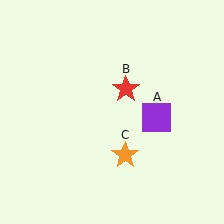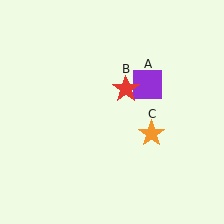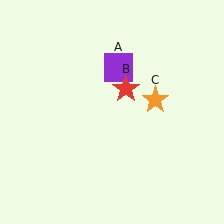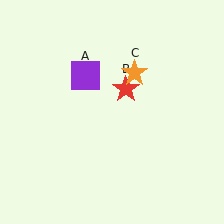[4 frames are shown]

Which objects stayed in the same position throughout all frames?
Red star (object B) remained stationary.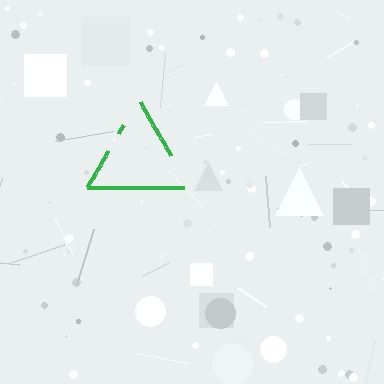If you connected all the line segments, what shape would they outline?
They would outline a triangle.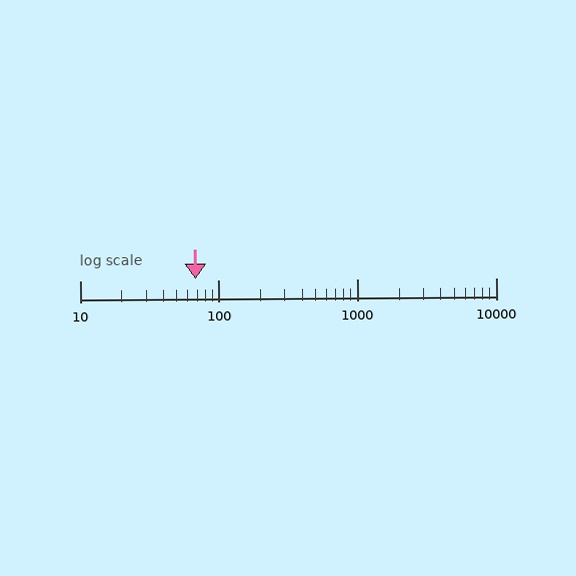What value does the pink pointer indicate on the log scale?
The pointer indicates approximately 68.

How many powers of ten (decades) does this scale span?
The scale spans 3 decades, from 10 to 10000.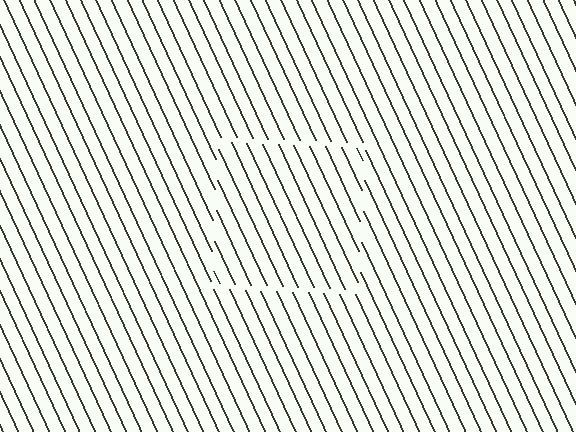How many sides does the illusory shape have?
4 sides — the line-ends trace a square.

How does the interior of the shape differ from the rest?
The interior of the shape contains the same grating, shifted by half a period — the contour is defined by the phase discontinuity where line-ends from the inner and outer gratings abut.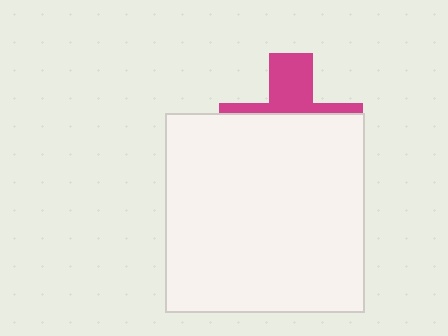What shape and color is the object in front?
The object in front is a white square.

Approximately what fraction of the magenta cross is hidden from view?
Roughly 66% of the magenta cross is hidden behind the white square.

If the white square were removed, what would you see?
You would see the complete magenta cross.